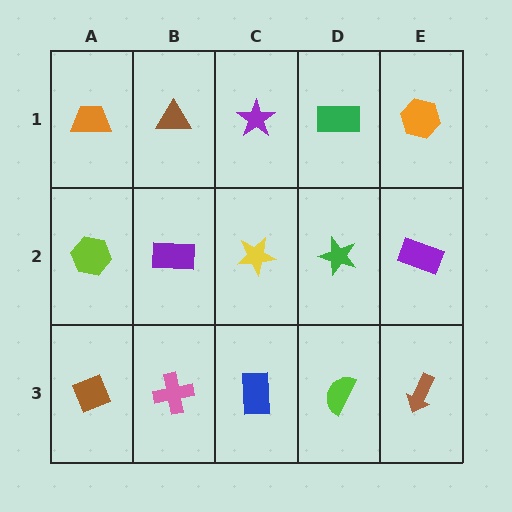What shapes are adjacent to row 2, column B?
A brown triangle (row 1, column B), a pink cross (row 3, column B), a lime hexagon (row 2, column A), a yellow star (row 2, column C).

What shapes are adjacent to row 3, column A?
A lime hexagon (row 2, column A), a pink cross (row 3, column B).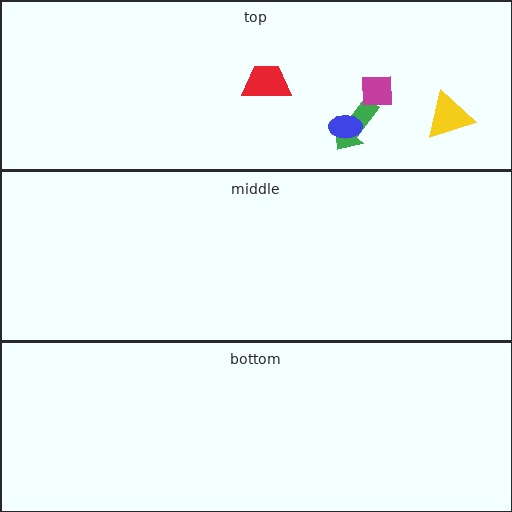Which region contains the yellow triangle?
The top region.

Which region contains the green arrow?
The top region.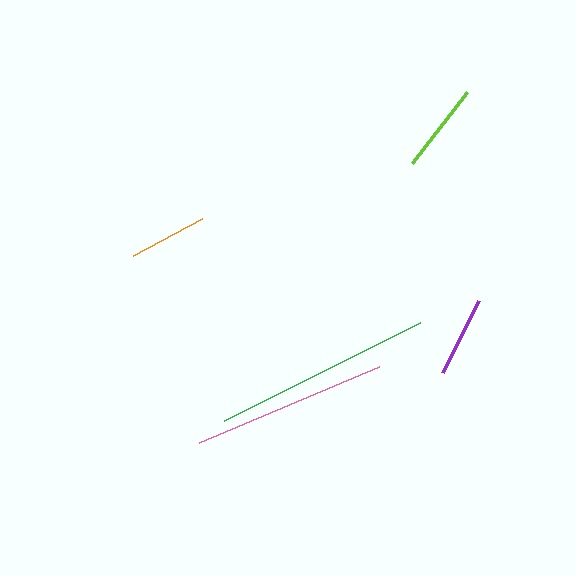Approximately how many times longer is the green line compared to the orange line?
The green line is approximately 2.8 times the length of the orange line.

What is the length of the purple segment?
The purple segment is approximately 80 pixels long.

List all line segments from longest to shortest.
From longest to shortest: green, pink, lime, purple, orange.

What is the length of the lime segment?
The lime segment is approximately 89 pixels long.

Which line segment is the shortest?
The orange line is the shortest at approximately 79 pixels.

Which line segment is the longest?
The green line is the longest at approximately 219 pixels.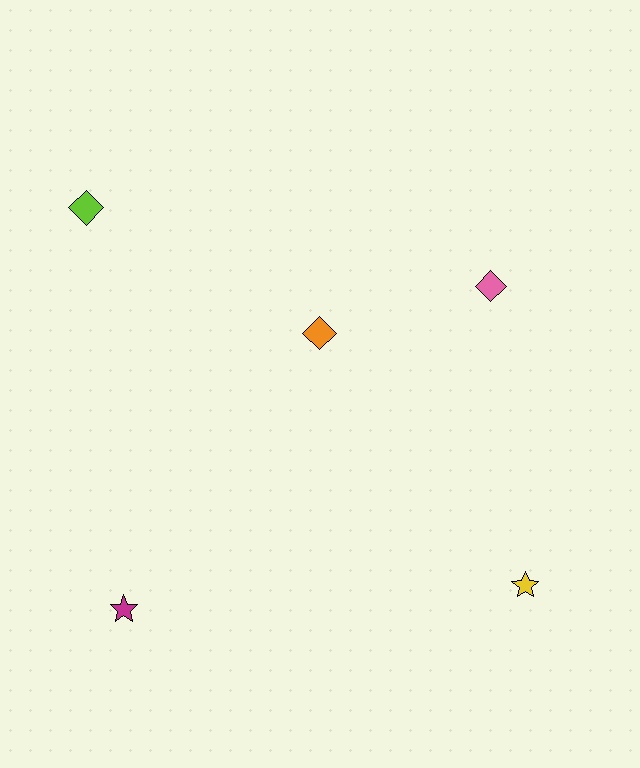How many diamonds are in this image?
There are 3 diamonds.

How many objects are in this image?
There are 5 objects.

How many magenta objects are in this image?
There is 1 magenta object.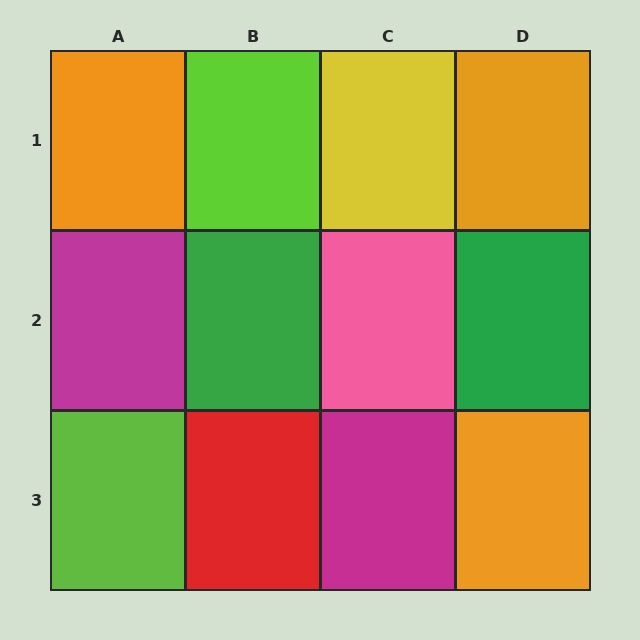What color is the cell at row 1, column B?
Lime.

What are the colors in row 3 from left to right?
Lime, red, magenta, orange.